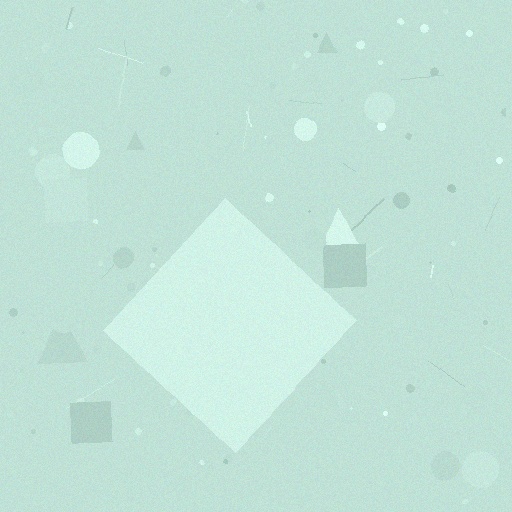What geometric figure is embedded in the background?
A diamond is embedded in the background.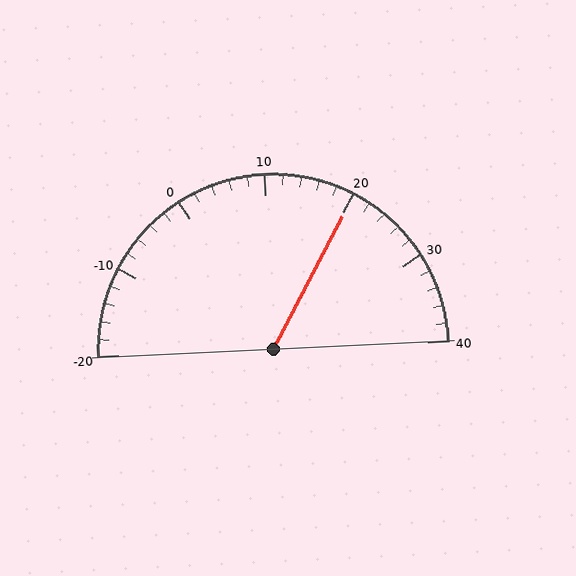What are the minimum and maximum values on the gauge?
The gauge ranges from -20 to 40.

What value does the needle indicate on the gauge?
The needle indicates approximately 20.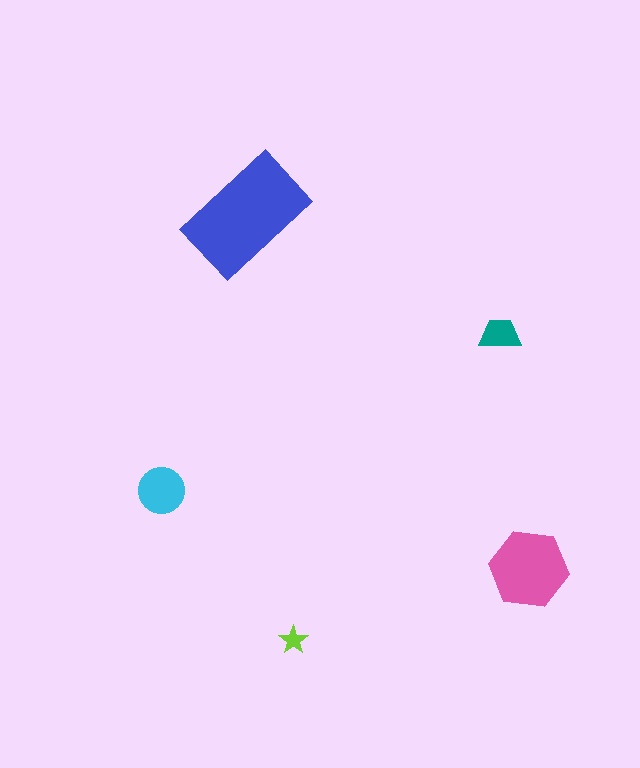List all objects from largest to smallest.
The blue rectangle, the pink hexagon, the cyan circle, the teal trapezoid, the lime star.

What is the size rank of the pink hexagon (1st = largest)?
2nd.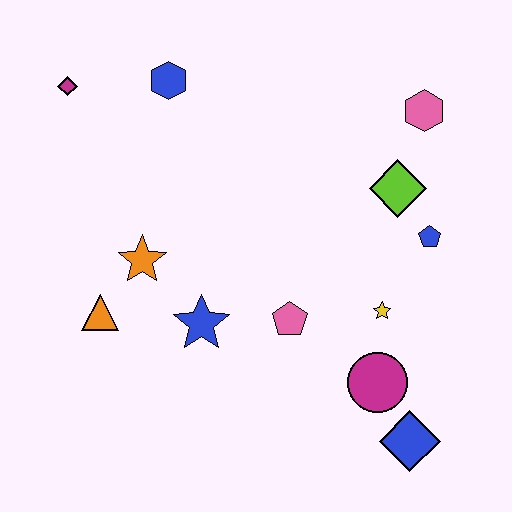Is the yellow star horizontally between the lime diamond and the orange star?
Yes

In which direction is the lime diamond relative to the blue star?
The lime diamond is to the right of the blue star.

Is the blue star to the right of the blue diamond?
No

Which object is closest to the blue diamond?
The magenta circle is closest to the blue diamond.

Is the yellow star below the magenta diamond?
Yes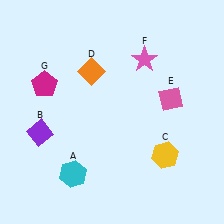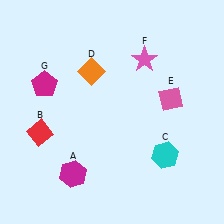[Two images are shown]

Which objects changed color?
A changed from cyan to magenta. B changed from purple to red. C changed from yellow to cyan.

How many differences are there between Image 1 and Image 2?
There are 3 differences between the two images.